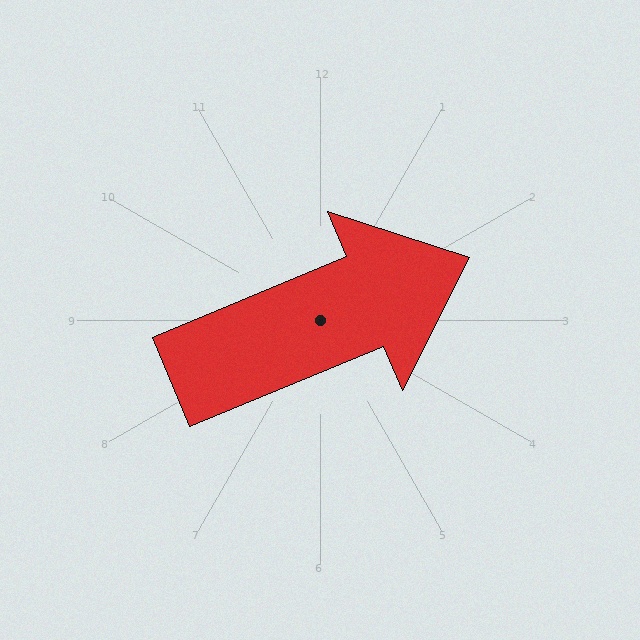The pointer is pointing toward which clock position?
Roughly 2 o'clock.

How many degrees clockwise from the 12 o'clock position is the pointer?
Approximately 67 degrees.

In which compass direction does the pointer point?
Northeast.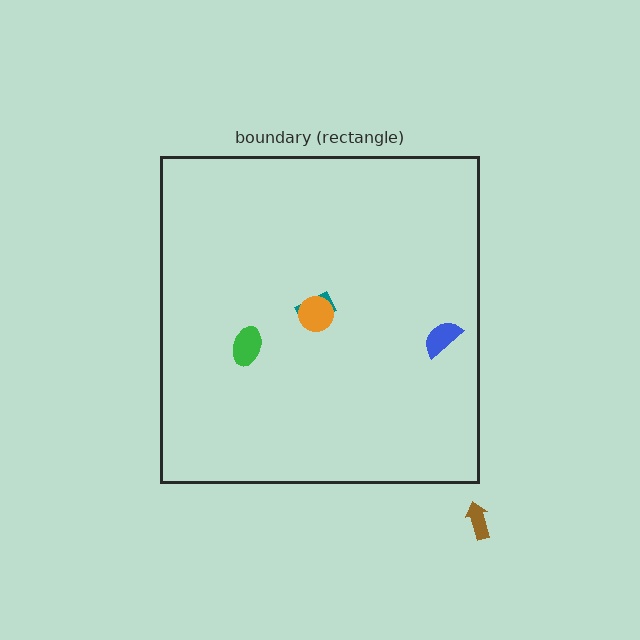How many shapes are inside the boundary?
4 inside, 1 outside.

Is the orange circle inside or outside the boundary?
Inside.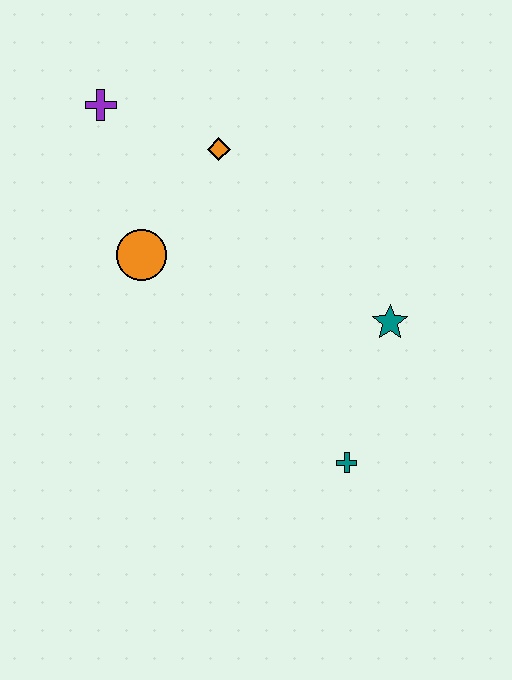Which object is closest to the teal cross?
The teal star is closest to the teal cross.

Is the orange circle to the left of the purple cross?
No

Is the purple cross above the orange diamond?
Yes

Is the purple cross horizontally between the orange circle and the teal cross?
No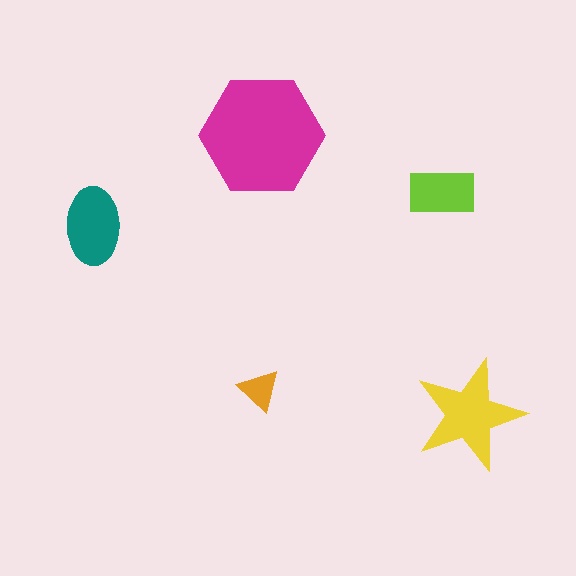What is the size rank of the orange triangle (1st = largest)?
5th.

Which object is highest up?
The magenta hexagon is topmost.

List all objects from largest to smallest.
The magenta hexagon, the yellow star, the teal ellipse, the lime rectangle, the orange triangle.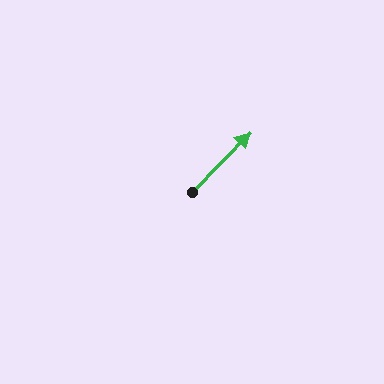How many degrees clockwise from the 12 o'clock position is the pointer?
Approximately 44 degrees.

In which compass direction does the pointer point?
Northeast.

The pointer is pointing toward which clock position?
Roughly 1 o'clock.